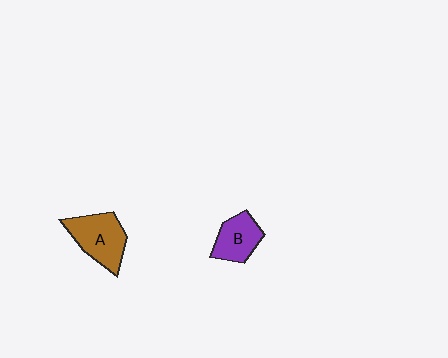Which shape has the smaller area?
Shape B (purple).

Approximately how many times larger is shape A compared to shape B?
Approximately 1.3 times.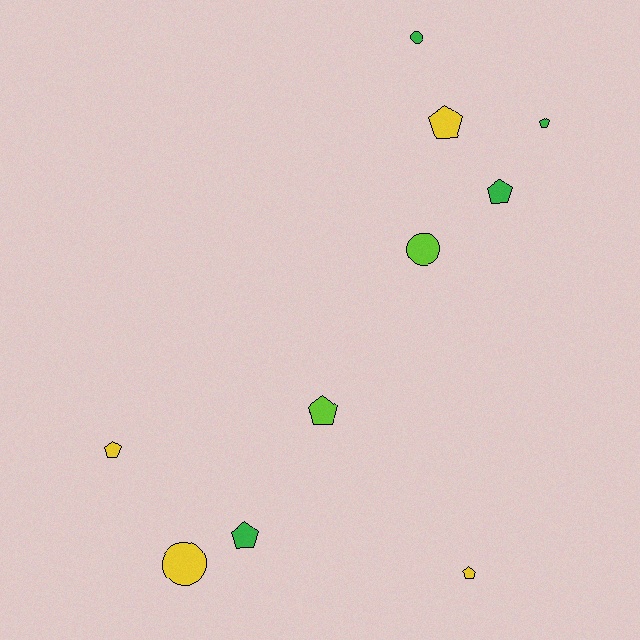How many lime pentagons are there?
There is 1 lime pentagon.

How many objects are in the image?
There are 10 objects.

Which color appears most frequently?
Yellow, with 4 objects.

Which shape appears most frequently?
Pentagon, with 7 objects.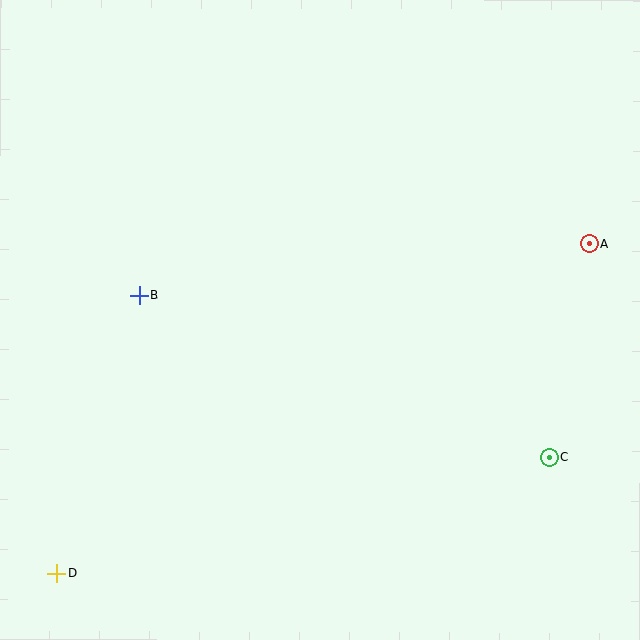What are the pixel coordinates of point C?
Point C is at (549, 457).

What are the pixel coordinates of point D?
Point D is at (57, 574).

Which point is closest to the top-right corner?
Point A is closest to the top-right corner.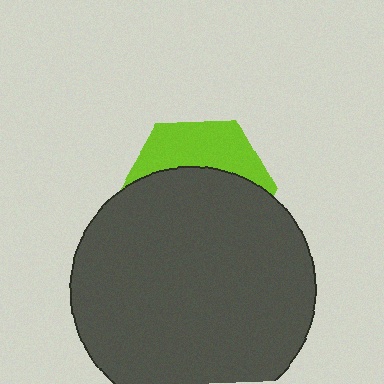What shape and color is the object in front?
The object in front is a dark gray circle.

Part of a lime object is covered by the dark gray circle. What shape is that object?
It is a hexagon.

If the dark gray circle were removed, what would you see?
You would see the complete lime hexagon.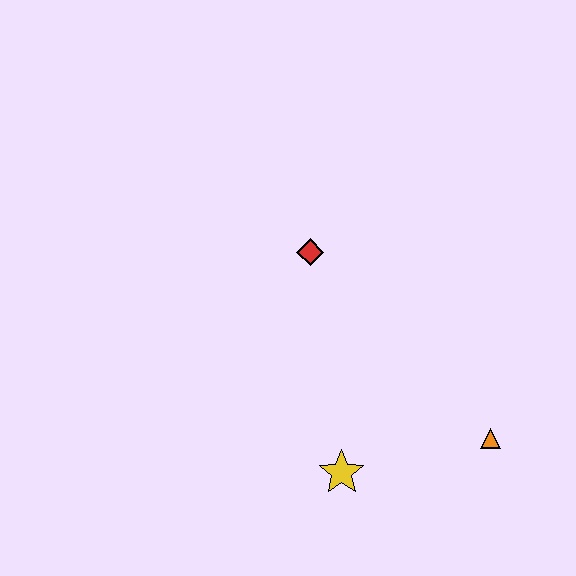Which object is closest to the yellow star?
The orange triangle is closest to the yellow star.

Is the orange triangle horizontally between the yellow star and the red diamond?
No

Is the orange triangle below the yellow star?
No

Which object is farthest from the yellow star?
The red diamond is farthest from the yellow star.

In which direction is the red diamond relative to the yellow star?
The red diamond is above the yellow star.